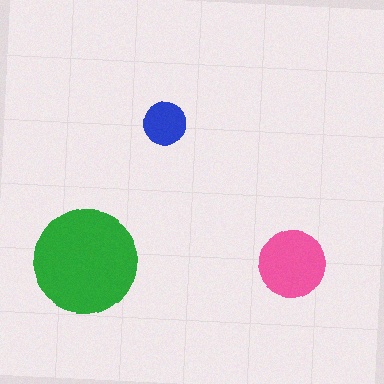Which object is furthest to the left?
The green circle is leftmost.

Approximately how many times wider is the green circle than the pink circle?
About 1.5 times wider.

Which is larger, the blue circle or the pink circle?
The pink one.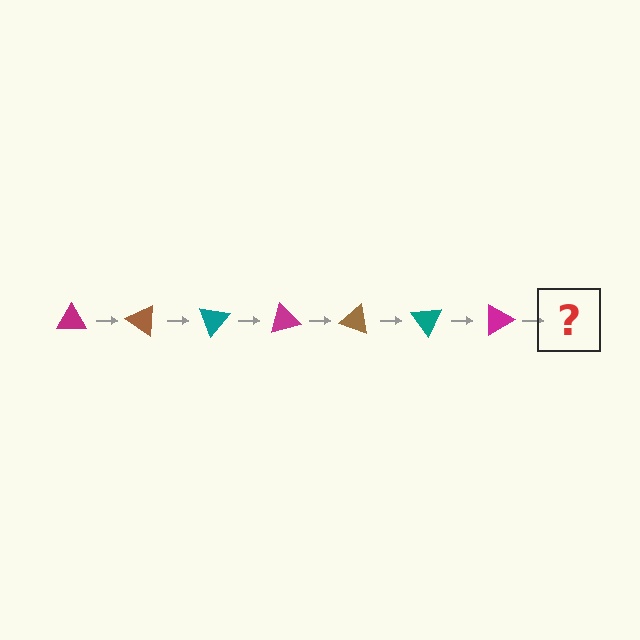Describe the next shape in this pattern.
It should be a brown triangle, rotated 245 degrees from the start.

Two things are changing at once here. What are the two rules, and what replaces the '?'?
The two rules are that it rotates 35 degrees each step and the color cycles through magenta, brown, and teal. The '?' should be a brown triangle, rotated 245 degrees from the start.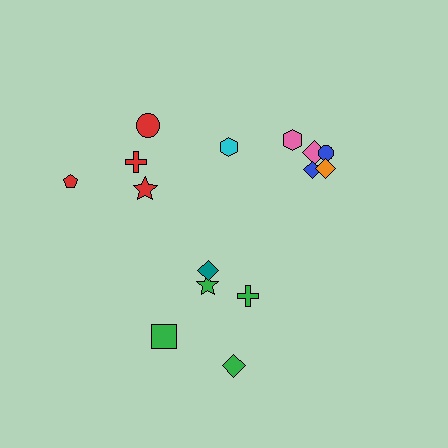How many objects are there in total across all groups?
There are 15 objects.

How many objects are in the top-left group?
There are 4 objects.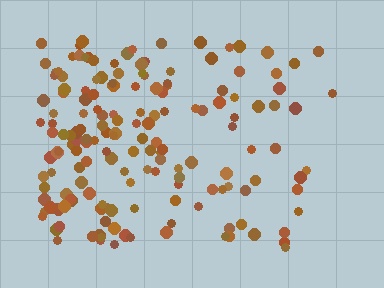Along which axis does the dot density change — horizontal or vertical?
Horizontal.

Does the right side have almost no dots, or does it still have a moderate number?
Still a moderate number, just noticeably fewer than the left.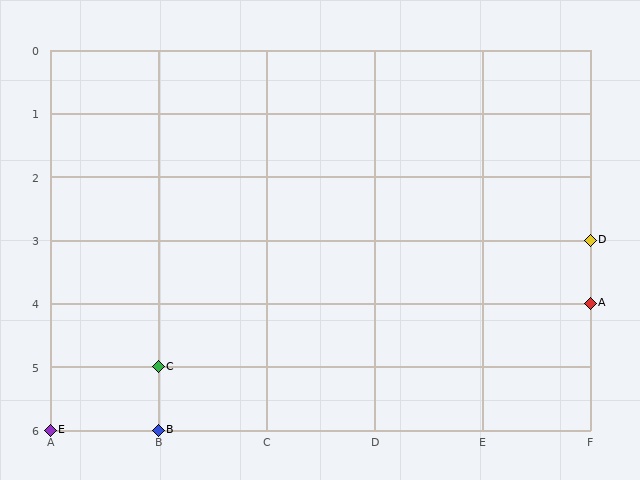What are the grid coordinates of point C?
Point C is at grid coordinates (B, 5).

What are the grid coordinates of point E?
Point E is at grid coordinates (A, 6).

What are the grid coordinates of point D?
Point D is at grid coordinates (F, 3).